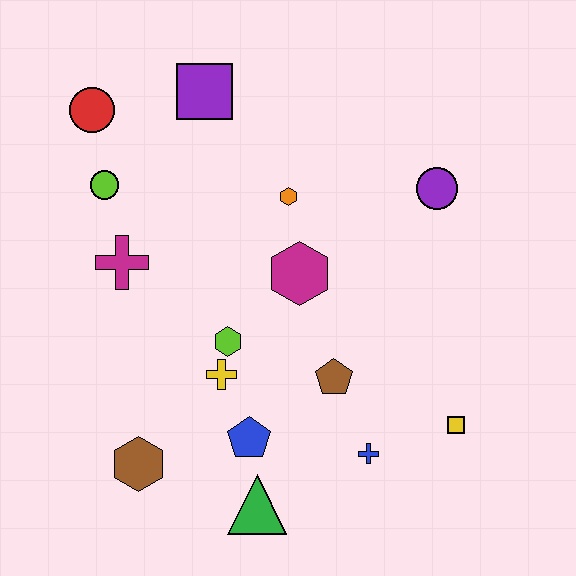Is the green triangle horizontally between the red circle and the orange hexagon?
Yes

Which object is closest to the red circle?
The lime circle is closest to the red circle.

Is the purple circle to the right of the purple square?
Yes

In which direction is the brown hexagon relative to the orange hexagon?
The brown hexagon is below the orange hexagon.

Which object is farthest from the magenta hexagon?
The red circle is farthest from the magenta hexagon.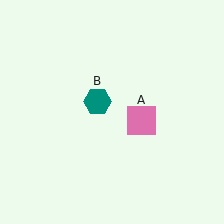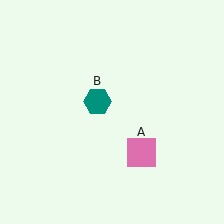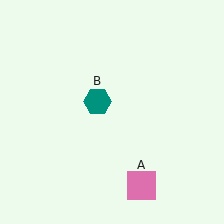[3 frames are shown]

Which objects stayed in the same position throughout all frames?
Teal hexagon (object B) remained stationary.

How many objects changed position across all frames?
1 object changed position: pink square (object A).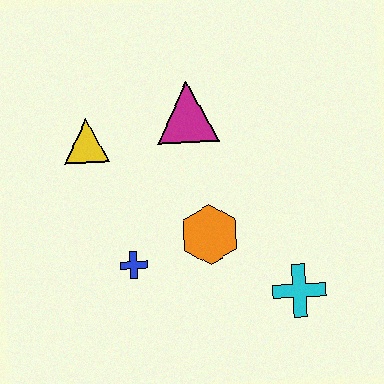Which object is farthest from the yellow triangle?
The cyan cross is farthest from the yellow triangle.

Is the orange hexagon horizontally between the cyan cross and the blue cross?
Yes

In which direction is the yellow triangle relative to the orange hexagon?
The yellow triangle is to the left of the orange hexagon.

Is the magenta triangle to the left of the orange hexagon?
Yes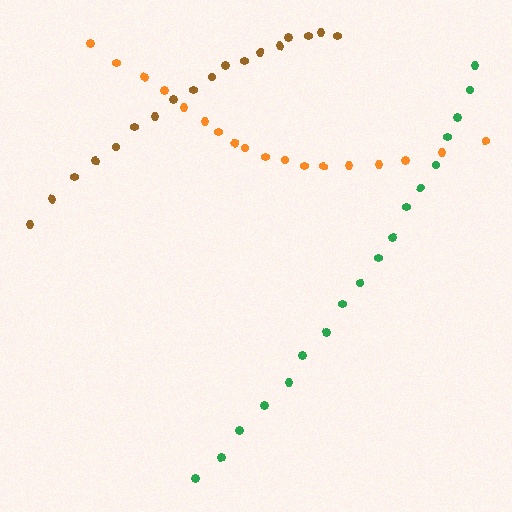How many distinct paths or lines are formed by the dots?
There are 3 distinct paths.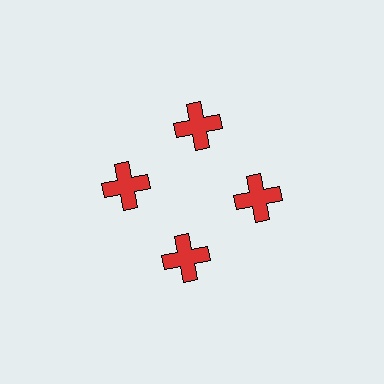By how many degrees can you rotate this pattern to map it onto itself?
The pattern maps onto itself every 90 degrees of rotation.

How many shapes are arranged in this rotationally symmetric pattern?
There are 4 shapes, arranged in 4 groups of 1.